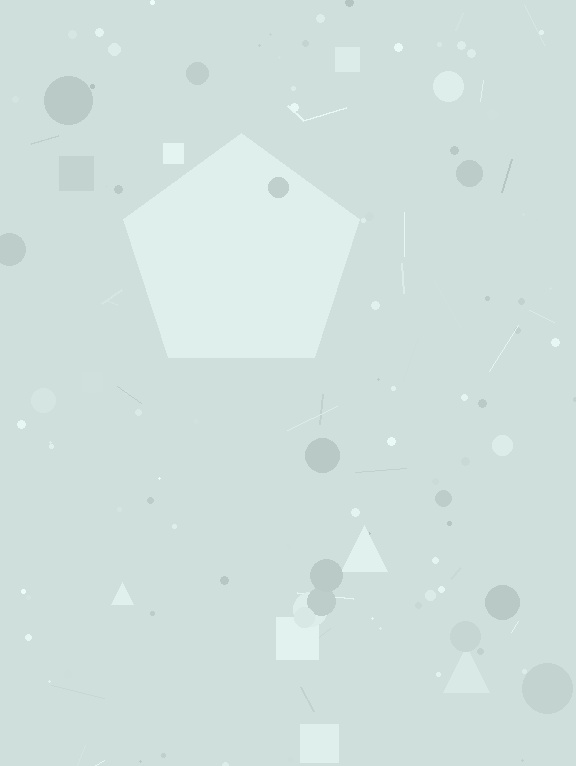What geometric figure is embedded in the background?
A pentagon is embedded in the background.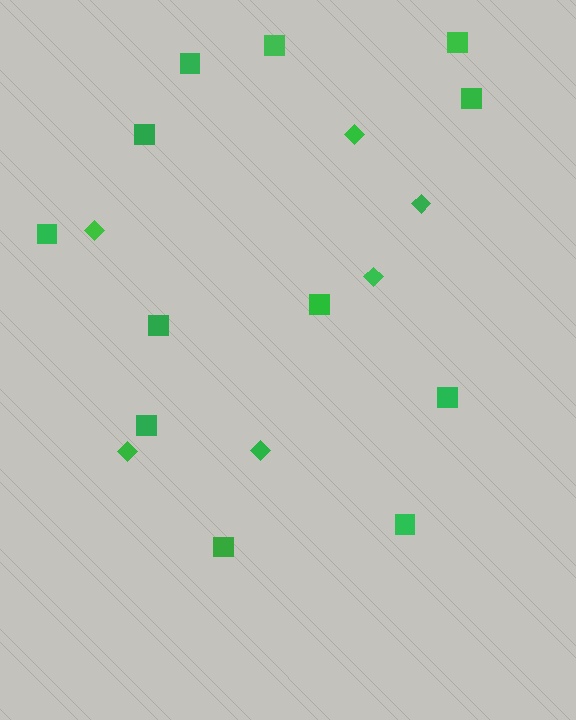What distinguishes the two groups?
There are 2 groups: one group of squares (12) and one group of diamonds (6).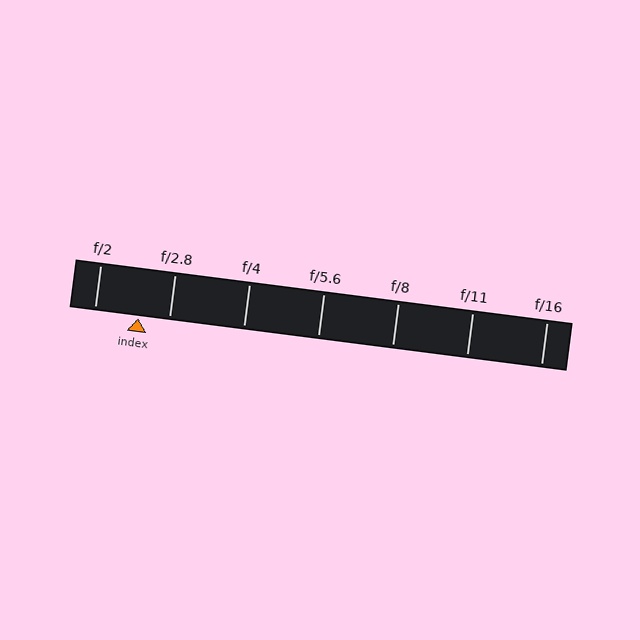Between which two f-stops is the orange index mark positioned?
The index mark is between f/2 and f/2.8.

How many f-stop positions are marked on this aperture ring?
There are 7 f-stop positions marked.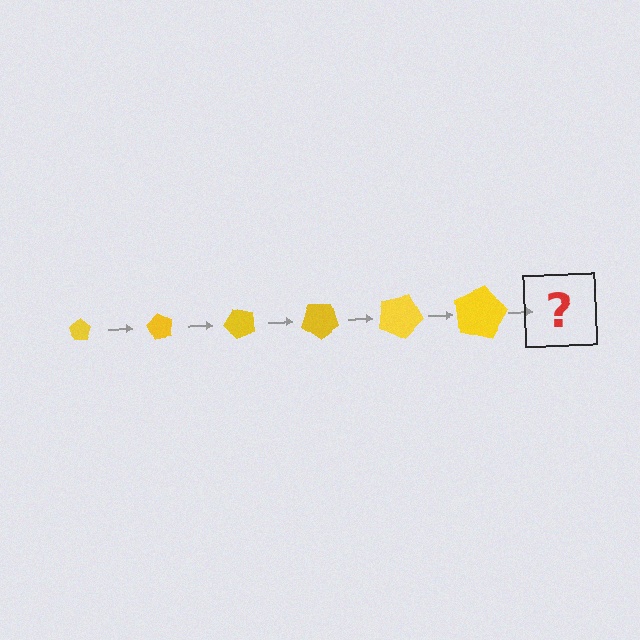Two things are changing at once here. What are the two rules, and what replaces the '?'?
The two rules are that the pentagon grows larger each step and it rotates 60 degrees each step. The '?' should be a pentagon, larger than the previous one and rotated 360 degrees from the start.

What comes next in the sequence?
The next element should be a pentagon, larger than the previous one and rotated 360 degrees from the start.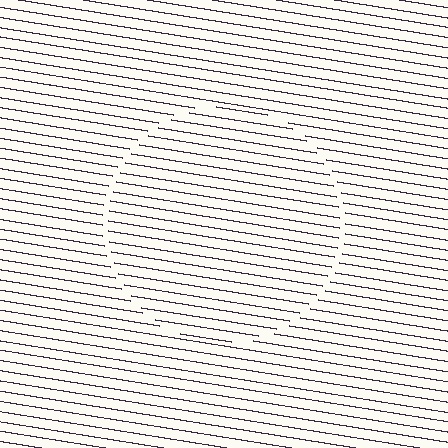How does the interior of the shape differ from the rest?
The interior of the shape contains the same grating, shifted by half a period — the contour is defined by the phase discontinuity where line-ends from the inner and outer gratings abut.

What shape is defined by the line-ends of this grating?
An illusory circle. The interior of the shape contains the same grating, shifted by half a period — the contour is defined by the phase discontinuity where line-ends from the inner and outer gratings abut.